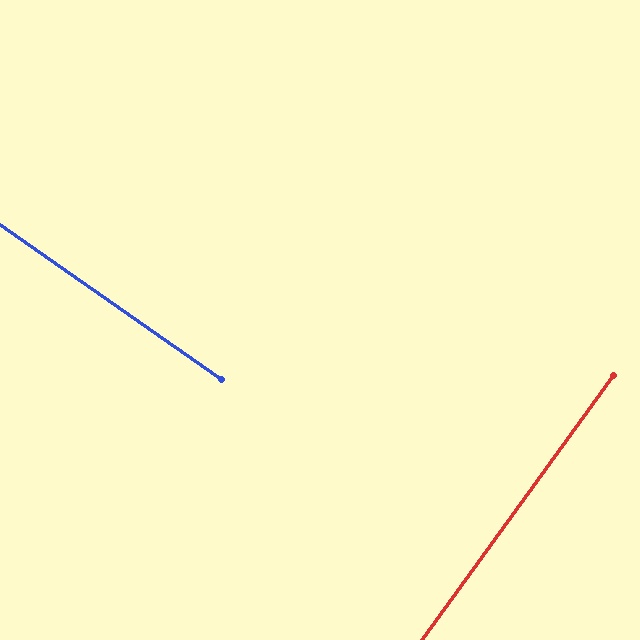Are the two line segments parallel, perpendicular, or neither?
Perpendicular — they meet at approximately 89°.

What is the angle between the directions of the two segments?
Approximately 89 degrees.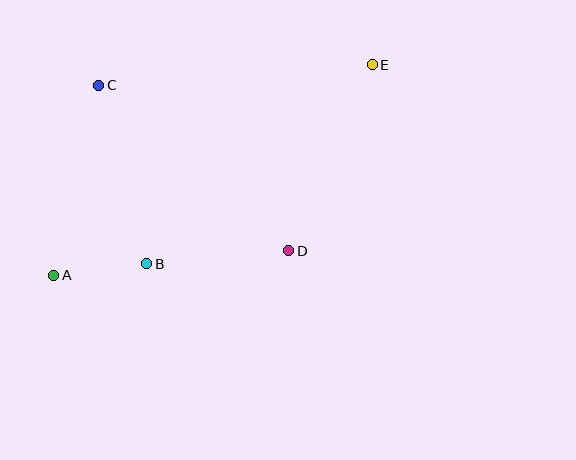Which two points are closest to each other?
Points A and B are closest to each other.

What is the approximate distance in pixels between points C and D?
The distance between C and D is approximately 252 pixels.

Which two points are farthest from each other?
Points A and E are farthest from each other.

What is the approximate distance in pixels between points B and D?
The distance between B and D is approximately 143 pixels.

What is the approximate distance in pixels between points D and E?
The distance between D and E is approximately 205 pixels.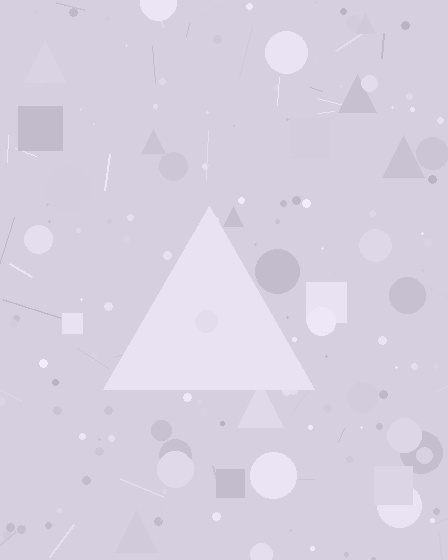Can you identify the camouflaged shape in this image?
The camouflaged shape is a triangle.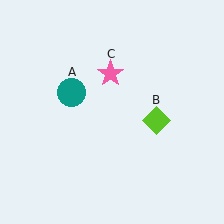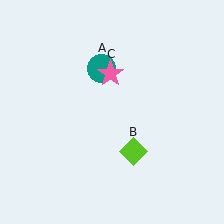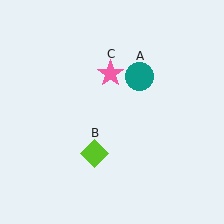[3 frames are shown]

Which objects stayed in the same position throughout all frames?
Pink star (object C) remained stationary.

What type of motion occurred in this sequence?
The teal circle (object A), lime diamond (object B) rotated clockwise around the center of the scene.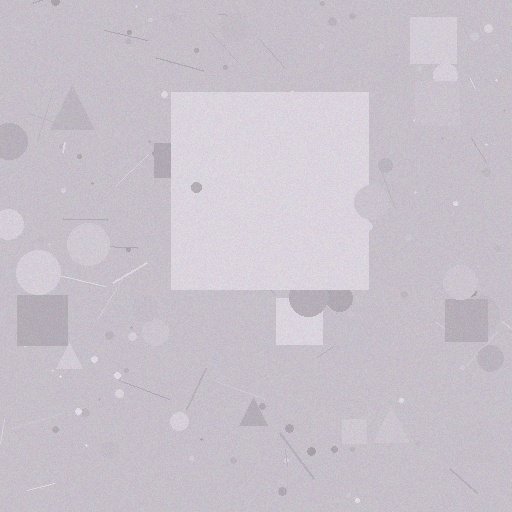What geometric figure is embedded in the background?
A square is embedded in the background.